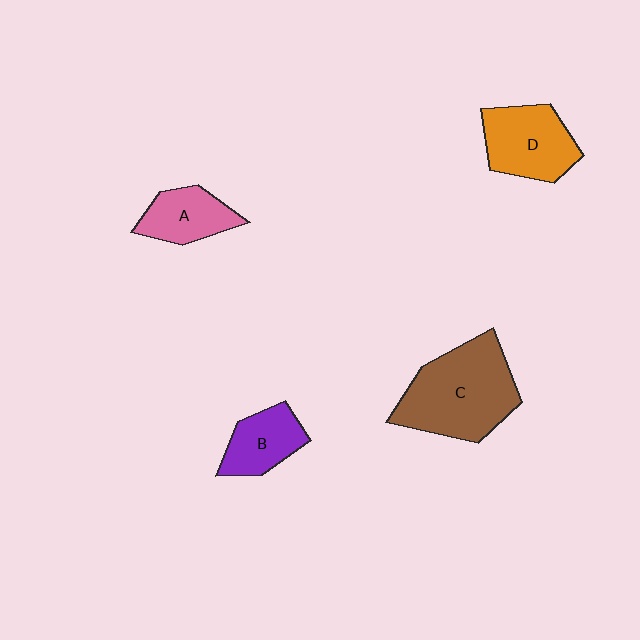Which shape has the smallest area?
Shape A (pink).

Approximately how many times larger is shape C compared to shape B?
Approximately 2.1 times.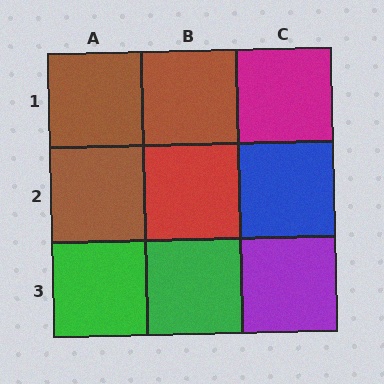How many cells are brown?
3 cells are brown.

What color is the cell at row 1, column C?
Magenta.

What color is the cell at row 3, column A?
Green.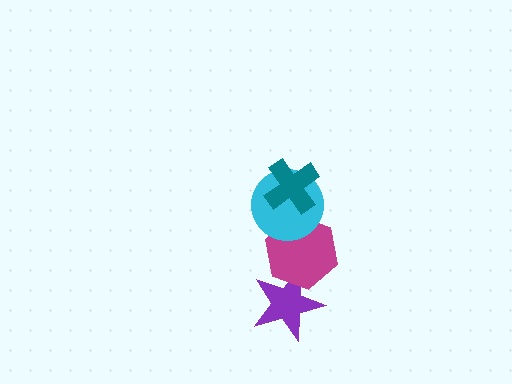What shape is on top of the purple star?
The magenta hexagon is on top of the purple star.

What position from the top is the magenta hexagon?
The magenta hexagon is 3rd from the top.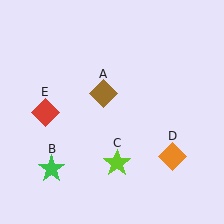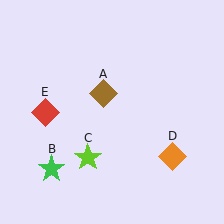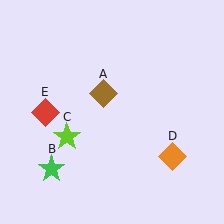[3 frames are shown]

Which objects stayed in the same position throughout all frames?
Brown diamond (object A) and green star (object B) and orange diamond (object D) and red diamond (object E) remained stationary.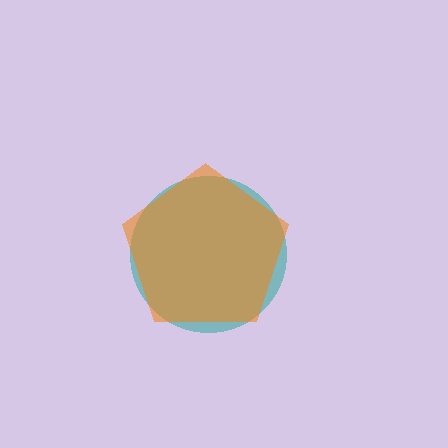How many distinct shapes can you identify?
There are 2 distinct shapes: a teal circle, an orange pentagon.